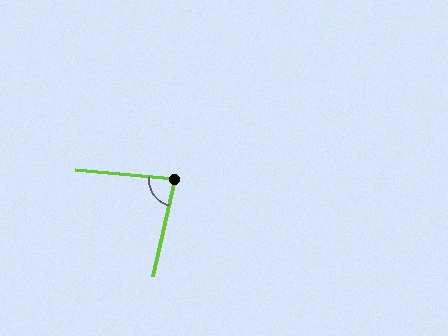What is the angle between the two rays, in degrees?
Approximately 82 degrees.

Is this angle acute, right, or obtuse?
It is acute.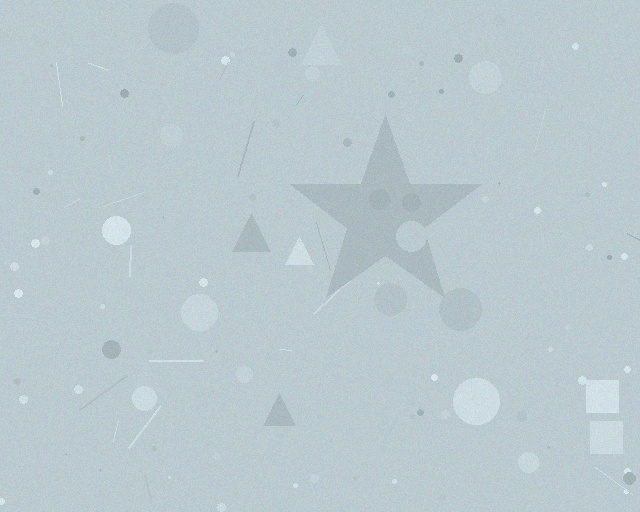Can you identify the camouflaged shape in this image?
The camouflaged shape is a star.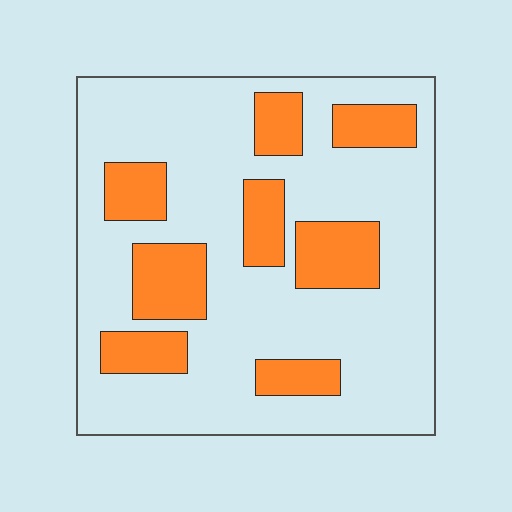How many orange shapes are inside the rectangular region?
8.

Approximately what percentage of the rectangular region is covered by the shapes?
Approximately 25%.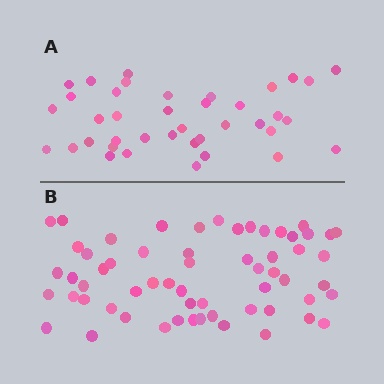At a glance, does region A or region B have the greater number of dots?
Region B (the bottom region) has more dots.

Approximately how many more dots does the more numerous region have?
Region B has approximately 20 more dots than region A.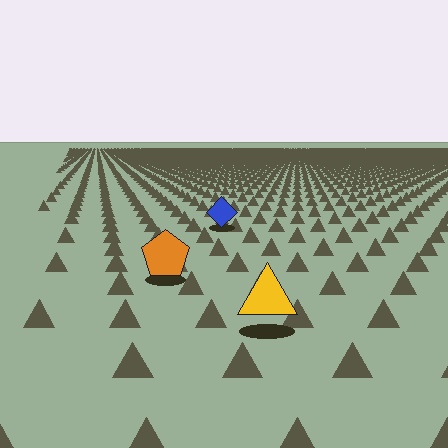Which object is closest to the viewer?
The yellow triangle is closest. The texture marks near it are larger and more spread out.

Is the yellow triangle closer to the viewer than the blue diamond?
Yes. The yellow triangle is closer — you can tell from the texture gradient: the ground texture is coarser near it.